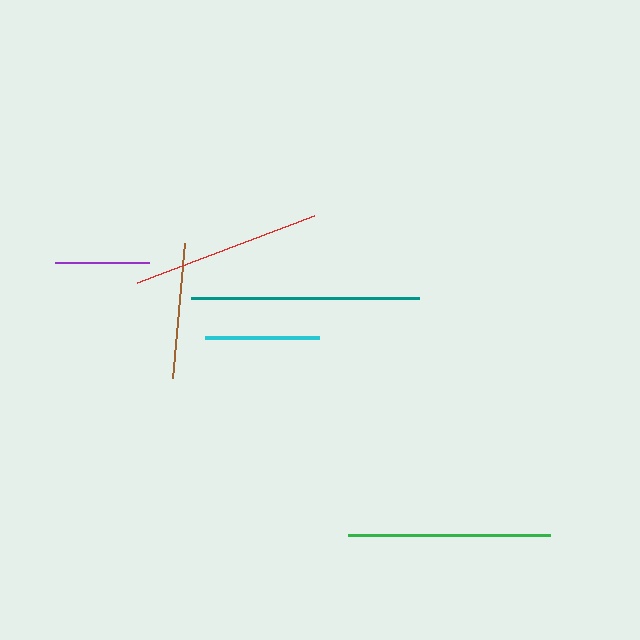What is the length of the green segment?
The green segment is approximately 201 pixels long.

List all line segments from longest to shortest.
From longest to shortest: teal, green, red, brown, cyan, purple.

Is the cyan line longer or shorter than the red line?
The red line is longer than the cyan line.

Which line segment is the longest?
The teal line is the longest at approximately 229 pixels.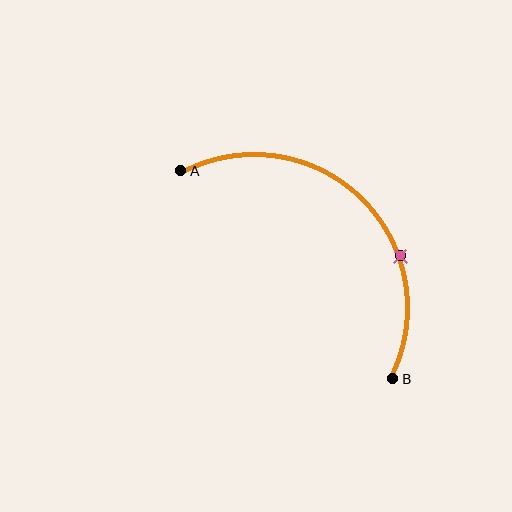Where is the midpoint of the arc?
The arc midpoint is the point on the curve farthest from the straight line joining A and B. It sits above and to the right of that line.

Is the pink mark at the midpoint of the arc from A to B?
No. The pink mark lies on the arc but is closer to endpoint B. The arc midpoint would be at the point on the curve equidistant along the arc from both A and B.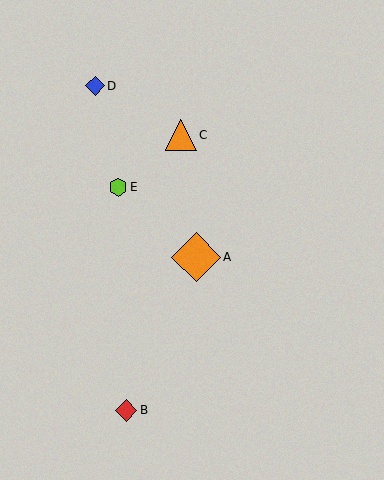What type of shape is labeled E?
Shape E is a lime hexagon.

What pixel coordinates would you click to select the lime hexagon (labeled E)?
Click at (118, 187) to select the lime hexagon E.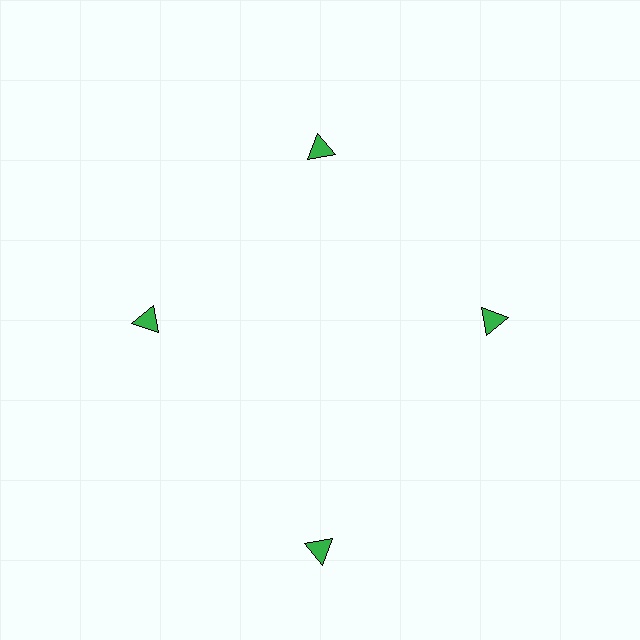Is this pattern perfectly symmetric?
No. The 4 green triangles are arranged in a ring, but one element near the 6 o'clock position is pushed outward from the center, breaking the 4-fold rotational symmetry.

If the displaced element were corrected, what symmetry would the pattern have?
It would have 4-fold rotational symmetry — the pattern would map onto itself every 90 degrees.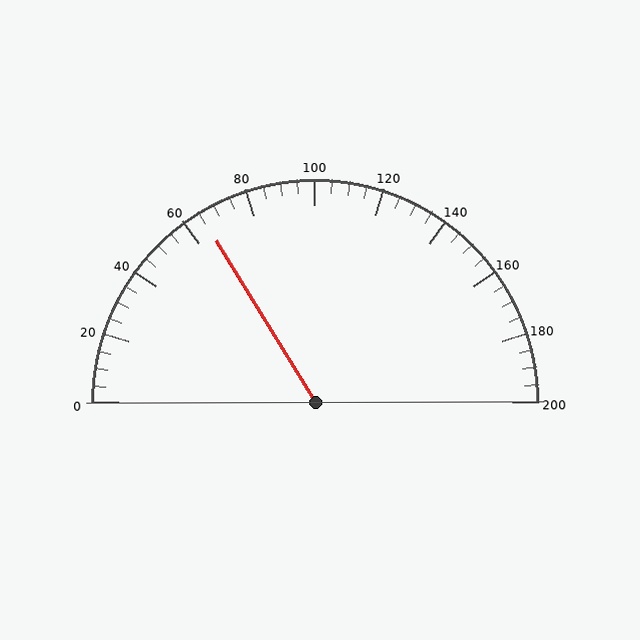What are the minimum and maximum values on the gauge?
The gauge ranges from 0 to 200.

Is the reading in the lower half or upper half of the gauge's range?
The reading is in the lower half of the range (0 to 200).